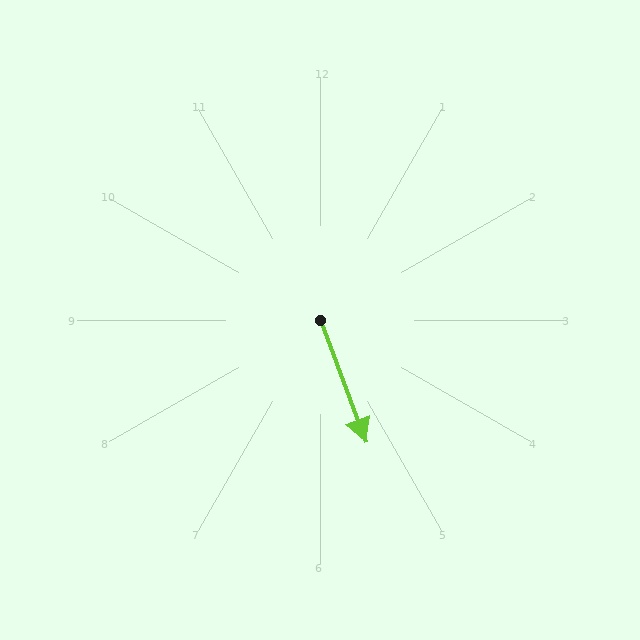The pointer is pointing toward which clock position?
Roughly 5 o'clock.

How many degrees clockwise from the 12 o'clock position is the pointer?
Approximately 160 degrees.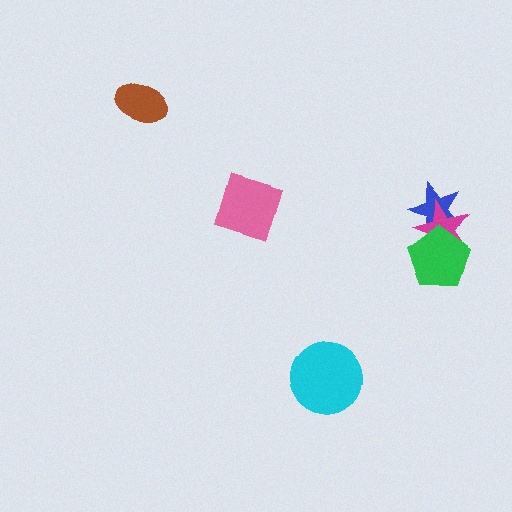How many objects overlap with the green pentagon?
2 objects overlap with the green pentagon.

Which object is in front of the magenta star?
The green pentagon is in front of the magenta star.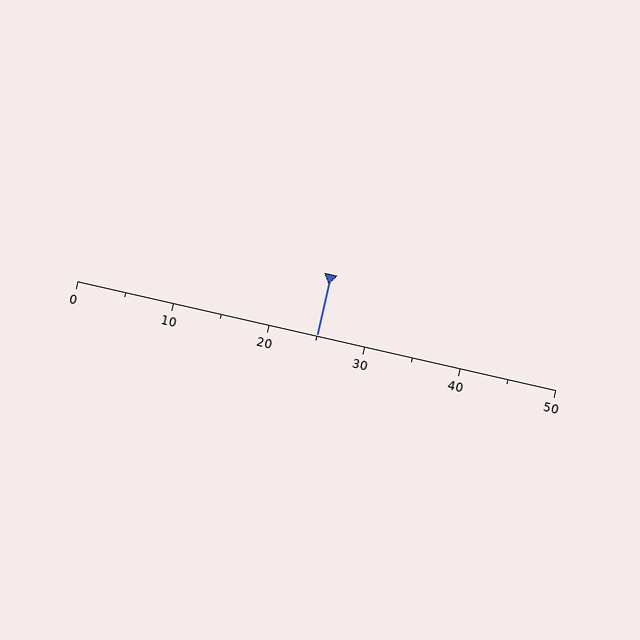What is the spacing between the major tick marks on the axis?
The major ticks are spaced 10 apart.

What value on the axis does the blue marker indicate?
The marker indicates approximately 25.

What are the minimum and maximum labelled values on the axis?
The axis runs from 0 to 50.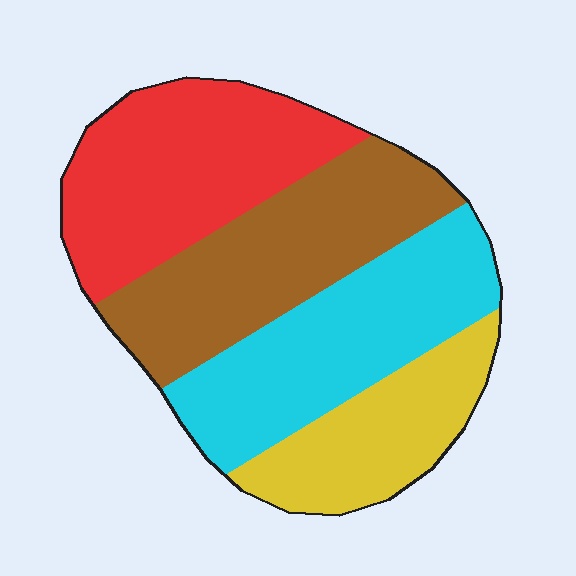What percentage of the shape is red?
Red covers 28% of the shape.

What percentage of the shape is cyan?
Cyan takes up about one quarter (1/4) of the shape.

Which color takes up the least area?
Yellow, at roughly 20%.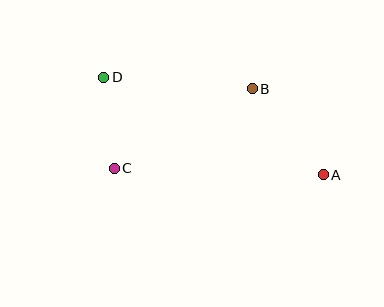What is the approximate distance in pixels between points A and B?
The distance between A and B is approximately 112 pixels.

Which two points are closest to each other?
Points C and D are closest to each other.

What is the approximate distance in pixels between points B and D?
The distance between B and D is approximately 149 pixels.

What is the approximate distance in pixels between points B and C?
The distance between B and C is approximately 159 pixels.